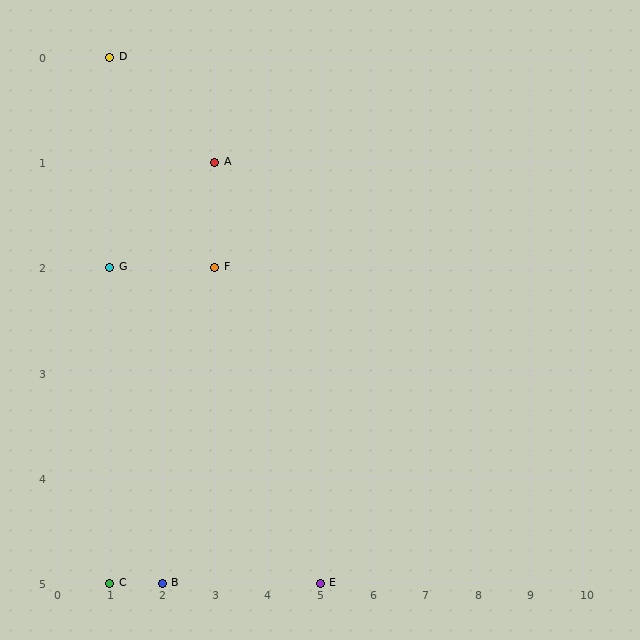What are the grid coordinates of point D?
Point D is at grid coordinates (1, 0).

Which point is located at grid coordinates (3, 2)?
Point F is at (3, 2).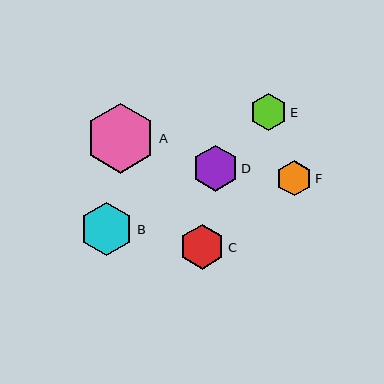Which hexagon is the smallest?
Hexagon F is the smallest with a size of approximately 35 pixels.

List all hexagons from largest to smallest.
From largest to smallest: A, B, D, C, E, F.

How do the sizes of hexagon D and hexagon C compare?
Hexagon D and hexagon C are approximately the same size.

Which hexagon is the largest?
Hexagon A is the largest with a size of approximately 70 pixels.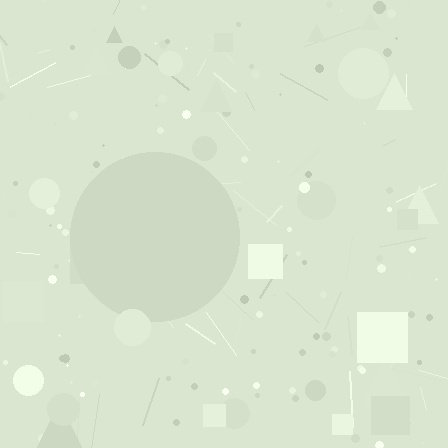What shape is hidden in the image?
A circle is hidden in the image.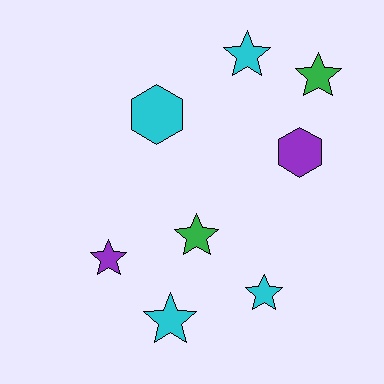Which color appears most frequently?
Cyan, with 4 objects.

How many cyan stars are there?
There are 3 cyan stars.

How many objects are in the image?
There are 8 objects.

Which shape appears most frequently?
Star, with 6 objects.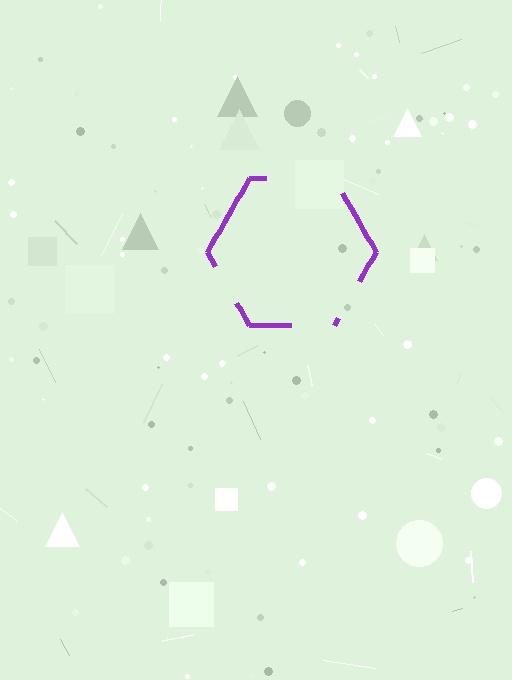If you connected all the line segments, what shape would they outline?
They would outline a hexagon.